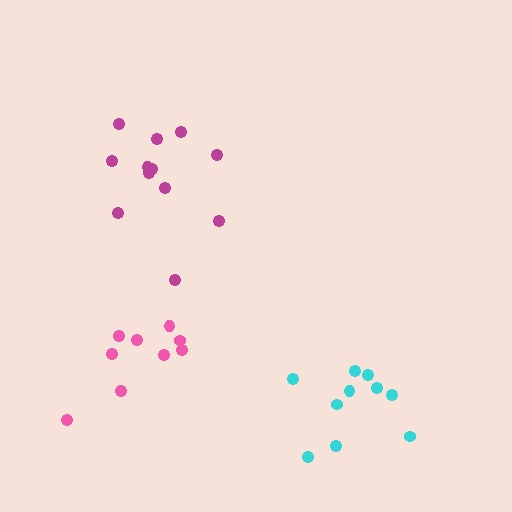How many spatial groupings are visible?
There are 3 spatial groupings.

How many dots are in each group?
Group 1: 9 dots, Group 2: 12 dots, Group 3: 10 dots (31 total).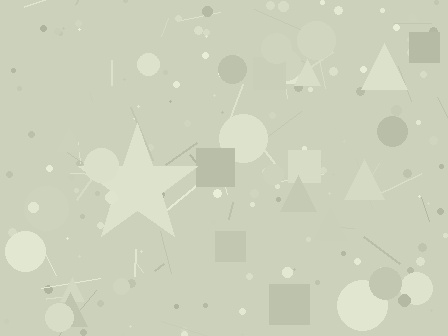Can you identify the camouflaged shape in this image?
The camouflaged shape is a star.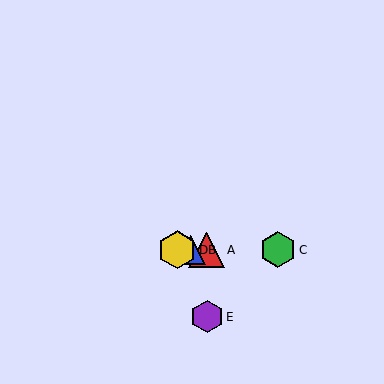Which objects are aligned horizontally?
Objects A, B, C, D are aligned horizontally.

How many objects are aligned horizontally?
4 objects (A, B, C, D) are aligned horizontally.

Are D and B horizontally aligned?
Yes, both are at y≈250.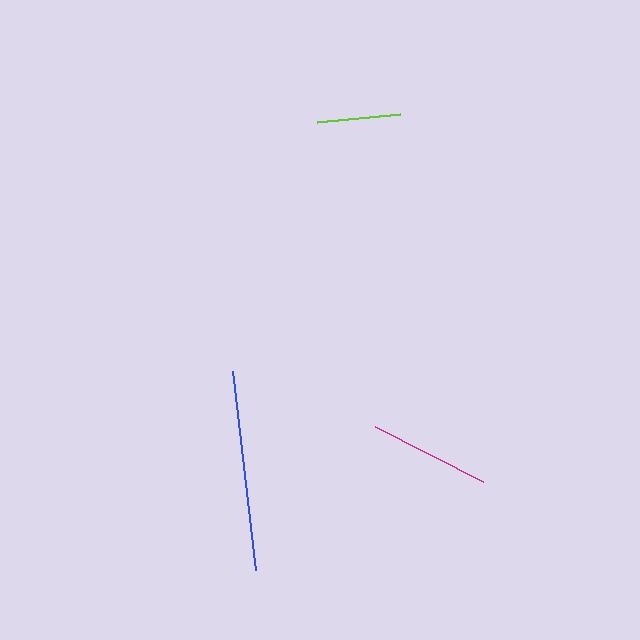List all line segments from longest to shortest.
From longest to shortest: blue, magenta, lime.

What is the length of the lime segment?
The lime segment is approximately 84 pixels long.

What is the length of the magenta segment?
The magenta segment is approximately 121 pixels long.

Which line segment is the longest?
The blue line is the longest at approximately 201 pixels.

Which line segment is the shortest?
The lime line is the shortest at approximately 84 pixels.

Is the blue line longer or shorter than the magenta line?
The blue line is longer than the magenta line.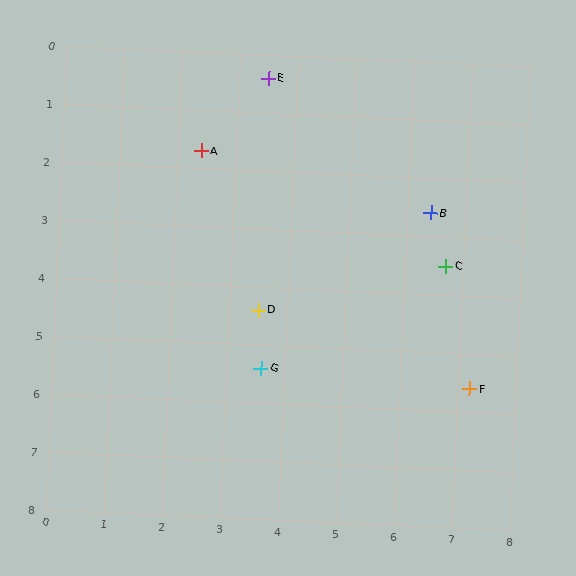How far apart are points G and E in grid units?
Points G and E are about 5.0 grid units apart.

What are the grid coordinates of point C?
Point C is at approximately (6.7, 3.5).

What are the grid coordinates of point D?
Point D is at approximately (3.5, 4.4).